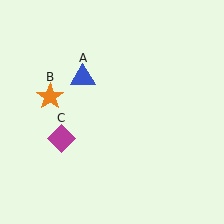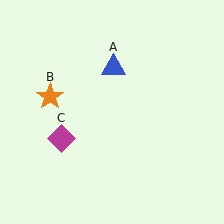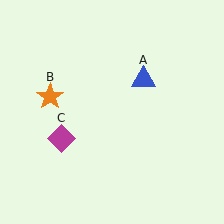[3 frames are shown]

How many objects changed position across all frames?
1 object changed position: blue triangle (object A).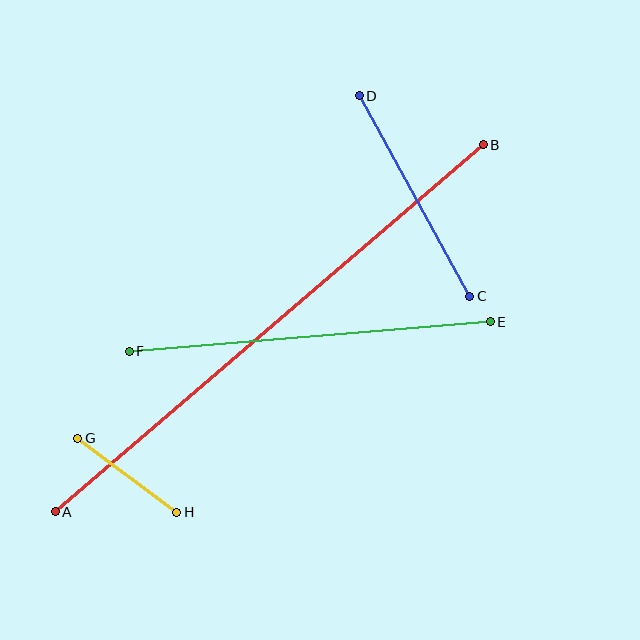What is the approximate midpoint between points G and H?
The midpoint is at approximately (127, 475) pixels.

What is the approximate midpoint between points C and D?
The midpoint is at approximately (414, 196) pixels.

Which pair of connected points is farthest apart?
Points A and B are farthest apart.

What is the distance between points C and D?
The distance is approximately 229 pixels.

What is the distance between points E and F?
The distance is approximately 362 pixels.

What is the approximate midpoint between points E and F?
The midpoint is at approximately (310, 336) pixels.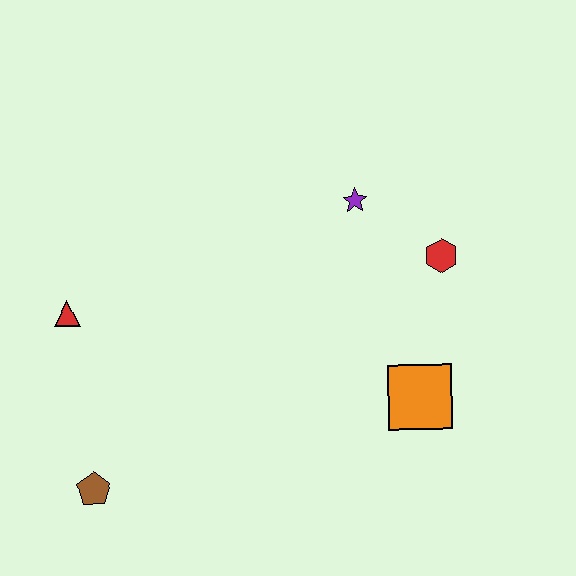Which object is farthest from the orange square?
The red triangle is farthest from the orange square.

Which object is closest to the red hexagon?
The purple star is closest to the red hexagon.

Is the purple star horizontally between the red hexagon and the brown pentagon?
Yes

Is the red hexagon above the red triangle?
Yes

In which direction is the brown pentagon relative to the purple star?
The brown pentagon is below the purple star.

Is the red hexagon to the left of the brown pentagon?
No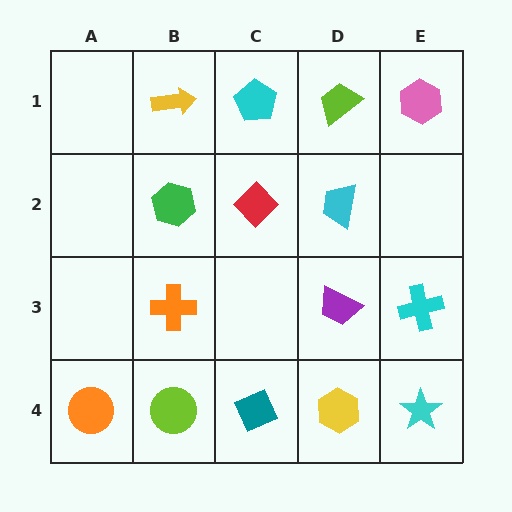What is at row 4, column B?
A lime circle.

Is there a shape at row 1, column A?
No, that cell is empty.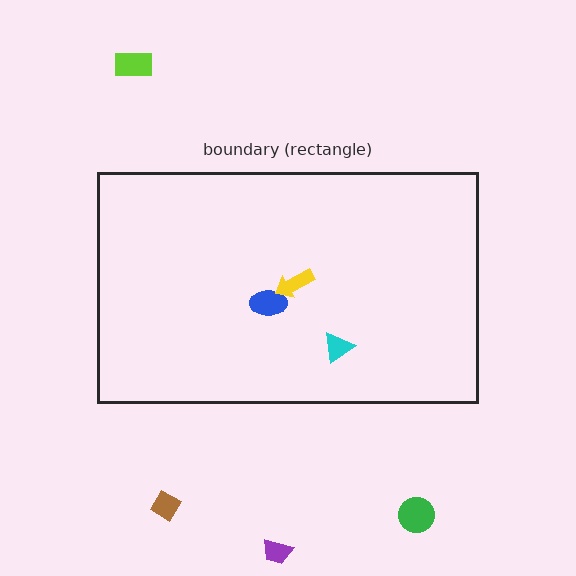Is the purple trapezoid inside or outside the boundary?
Outside.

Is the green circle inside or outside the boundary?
Outside.